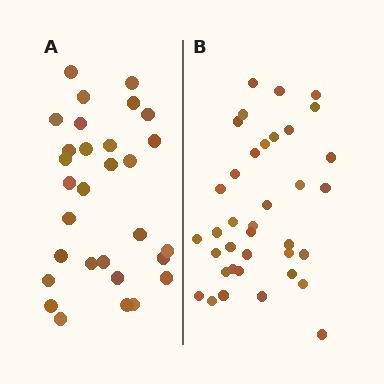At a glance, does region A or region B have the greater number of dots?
Region B (the right region) has more dots.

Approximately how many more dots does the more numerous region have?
Region B has roughly 8 or so more dots than region A.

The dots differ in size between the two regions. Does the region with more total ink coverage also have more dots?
No. Region A has more total ink coverage because its dots are larger, but region B actually contains more individual dots. Total area can be misleading — the number of items is what matters here.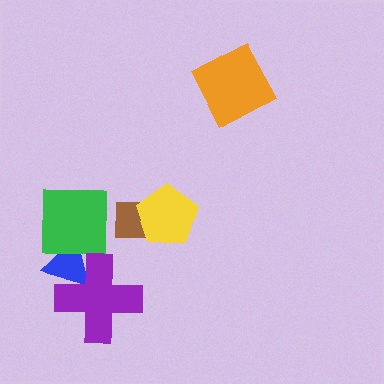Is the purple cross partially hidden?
No, no other shape covers it.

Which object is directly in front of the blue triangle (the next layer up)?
The green square is directly in front of the blue triangle.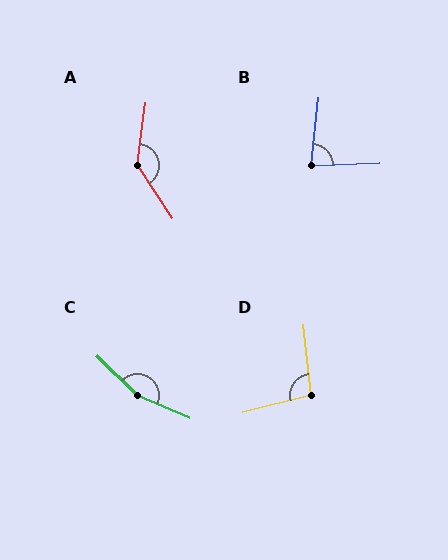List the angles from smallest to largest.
B (82°), D (98°), A (139°), C (158°).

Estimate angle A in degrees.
Approximately 139 degrees.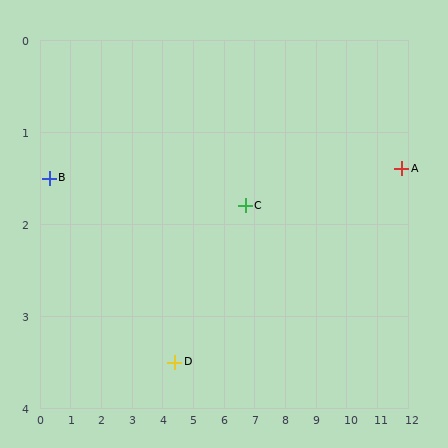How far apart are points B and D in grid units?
Points B and D are about 4.6 grid units apart.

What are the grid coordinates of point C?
Point C is at approximately (6.7, 1.8).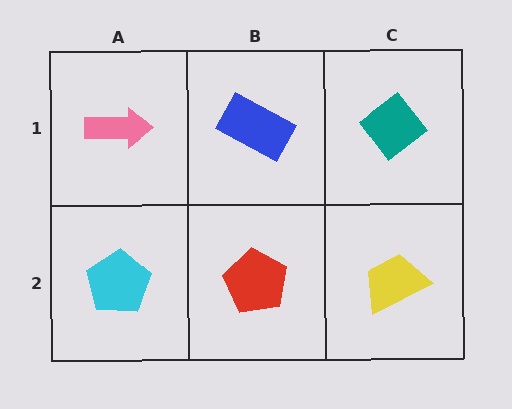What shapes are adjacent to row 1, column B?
A red pentagon (row 2, column B), a pink arrow (row 1, column A), a teal diamond (row 1, column C).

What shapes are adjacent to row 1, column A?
A cyan pentagon (row 2, column A), a blue rectangle (row 1, column B).